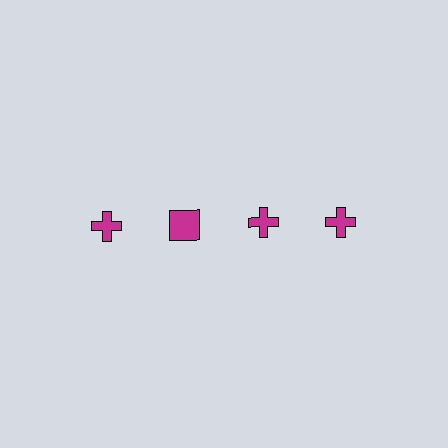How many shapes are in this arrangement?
There are 4 shapes arranged in a grid pattern.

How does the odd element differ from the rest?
It has a different shape: square instead of cross.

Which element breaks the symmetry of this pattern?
The magenta square in the top row, second from left column breaks the symmetry. All other shapes are magenta crosses.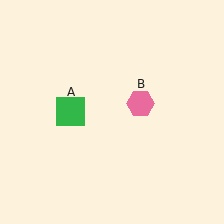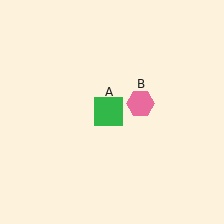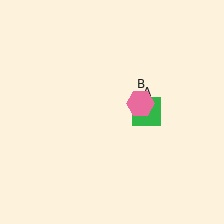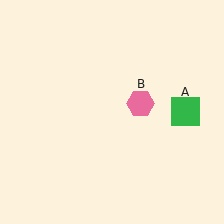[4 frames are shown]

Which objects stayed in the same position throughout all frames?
Pink hexagon (object B) remained stationary.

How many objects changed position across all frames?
1 object changed position: green square (object A).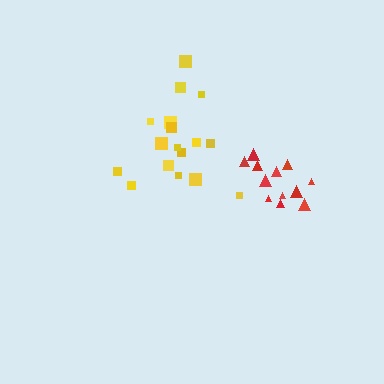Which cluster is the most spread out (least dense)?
Yellow.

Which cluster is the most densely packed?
Red.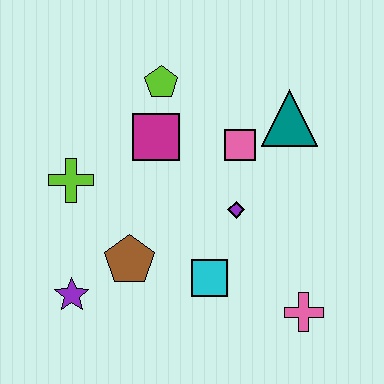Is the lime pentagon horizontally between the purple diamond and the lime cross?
Yes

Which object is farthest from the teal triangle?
The purple star is farthest from the teal triangle.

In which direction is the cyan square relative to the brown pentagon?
The cyan square is to the right of the brown pentagon.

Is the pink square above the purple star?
Yes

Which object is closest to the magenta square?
The lime pentagon is closest to the magenta square.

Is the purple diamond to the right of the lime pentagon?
Yes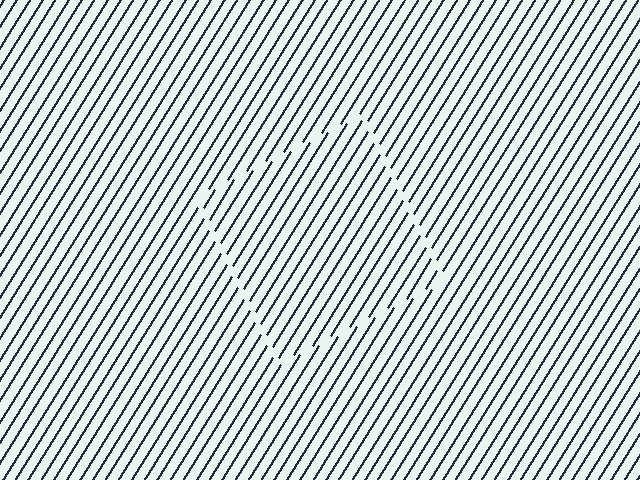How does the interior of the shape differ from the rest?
The interior of the shape contains the same grating, shifted by half a period — the contour is defined by the phase discontinuity where line-ends from the inner and outer gratings abut.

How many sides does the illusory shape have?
4 sides — the line-ends trace a square.